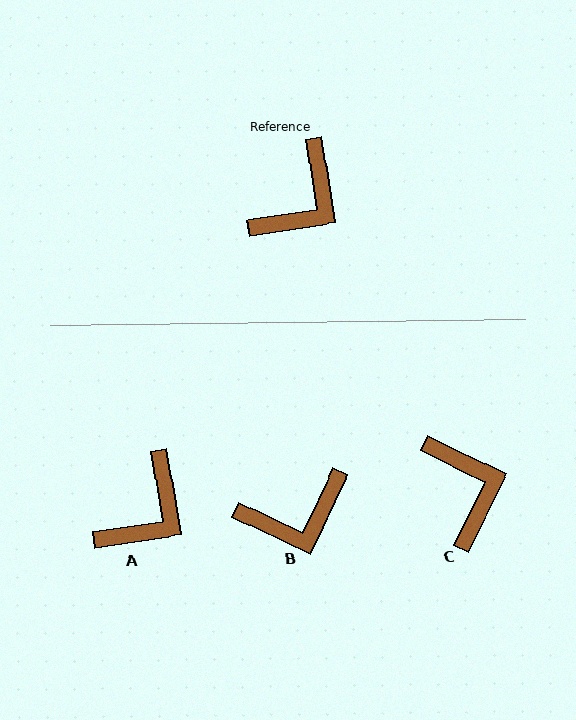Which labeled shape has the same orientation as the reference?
A.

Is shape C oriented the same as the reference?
No, it is off by about 55 degrees.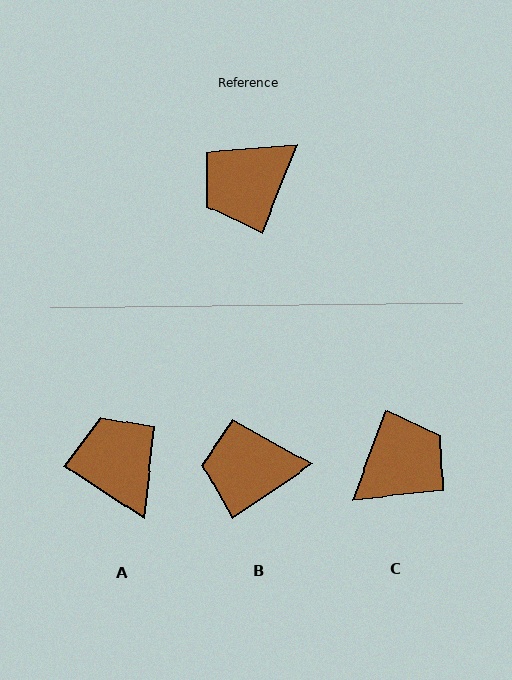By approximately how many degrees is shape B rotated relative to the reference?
Approximately 34 degrees clockwise.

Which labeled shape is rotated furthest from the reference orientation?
C, about 179 degrees away.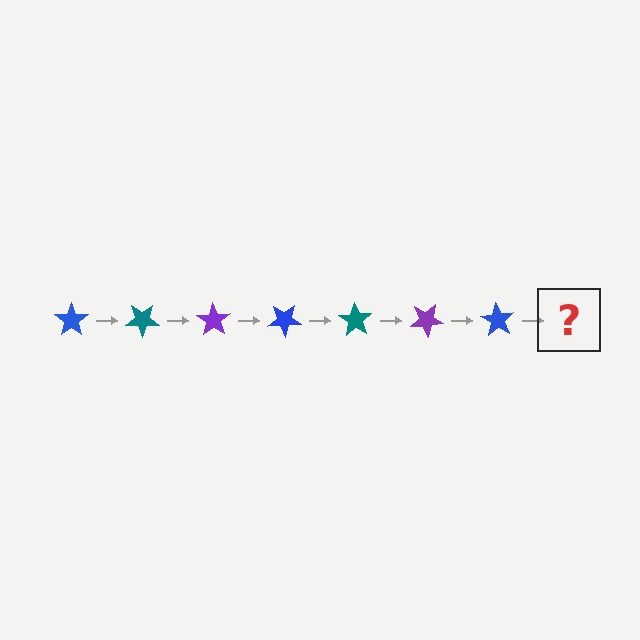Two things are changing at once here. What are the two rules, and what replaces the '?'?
The two rules are that it rotates 35 degrees each step and the color cycles through blue, teal, and purple. The '?' should be a teal star, rotated 245 degrees from the start.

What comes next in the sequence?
The next element should be a teal star, rotated 245 degrees from the start.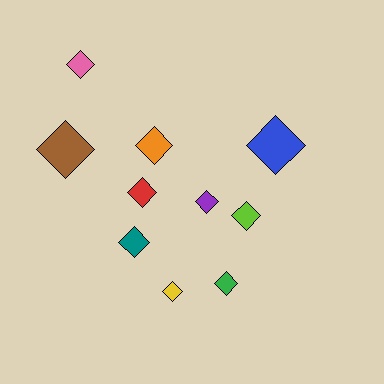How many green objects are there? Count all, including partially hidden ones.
There is 1 green object.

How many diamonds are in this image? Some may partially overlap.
There are 10 diamonds.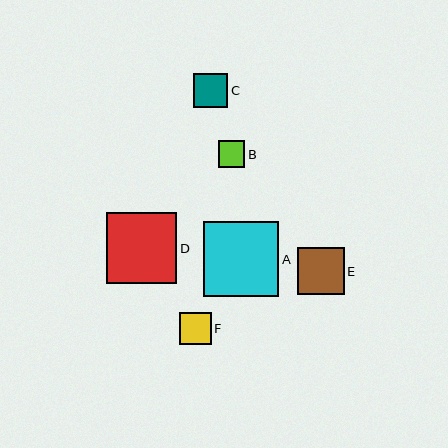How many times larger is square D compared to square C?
Square D is approximately 2.1 times the size of square C.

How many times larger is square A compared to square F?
Square A is approximately 2.4 times the size of square F.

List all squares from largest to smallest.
From largest to smallest: A, D, E, C, F, B.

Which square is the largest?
Square A is the largest with a size of approximately 75 pixels.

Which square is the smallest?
Square B is the smallest with a size of approximately 27 pixels.